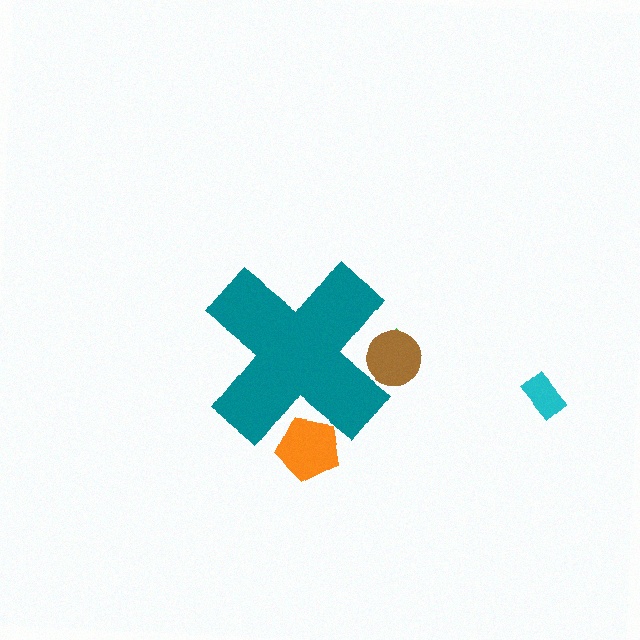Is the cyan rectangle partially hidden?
No, the cyan rectangle is fully visible.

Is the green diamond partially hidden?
Yes, the green diamond is partially hidden behind the teal cross.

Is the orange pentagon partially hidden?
Yes, the orange pentagon is partially hidden behind the teal cross.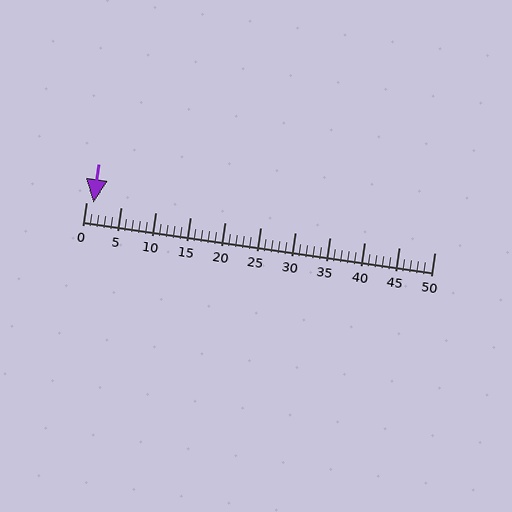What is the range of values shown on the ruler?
The ruler shows values from 0 to 50.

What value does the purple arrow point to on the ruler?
The purple arrow points to approximately 1.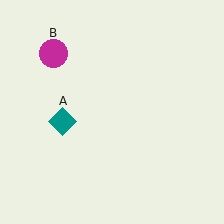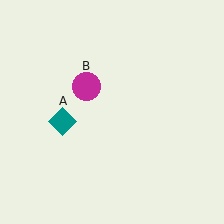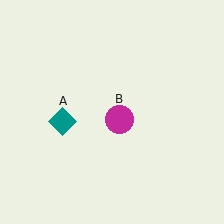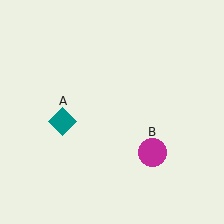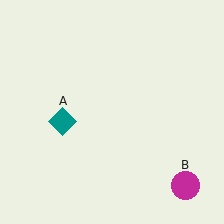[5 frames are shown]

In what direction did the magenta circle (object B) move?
The magenta circle (object B) moved down and to the right.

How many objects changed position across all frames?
1 object changed position: magenta circle (object B).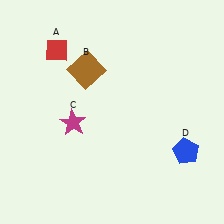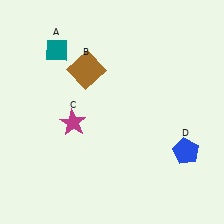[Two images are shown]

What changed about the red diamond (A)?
In Image 1, A is red. In Image 2, it changed to teal.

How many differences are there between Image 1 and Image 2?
There is 1 difference between the two images.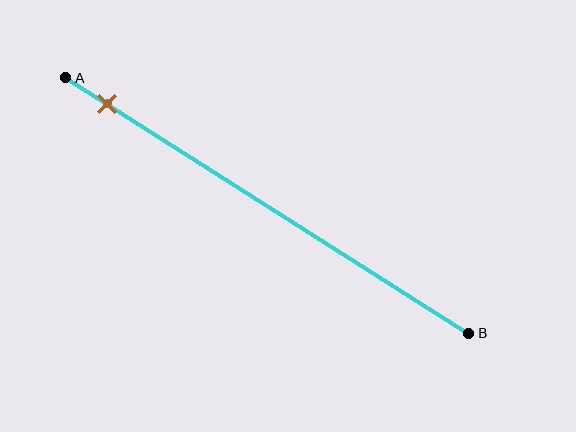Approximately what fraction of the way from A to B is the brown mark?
The brown mark is approximately 10% of the way from A to B.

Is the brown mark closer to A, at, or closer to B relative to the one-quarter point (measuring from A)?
The brown mark is closer to point A than the one-quarter point of segment AB.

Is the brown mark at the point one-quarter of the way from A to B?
No, the mark is at about 10% from A, not at the 25% one-quarter point.